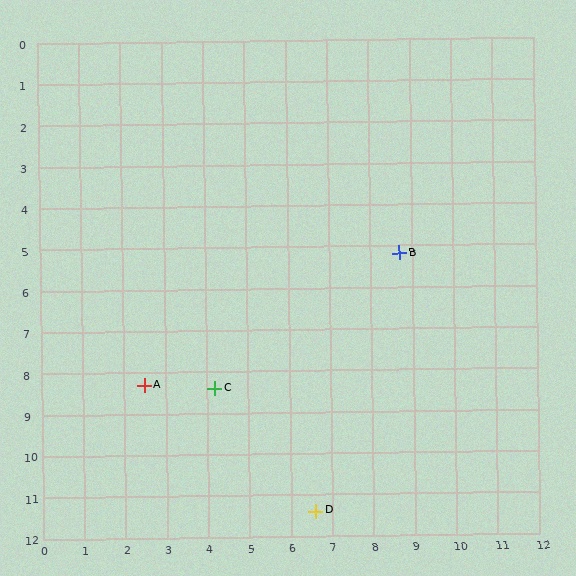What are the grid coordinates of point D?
Point D is at approximately (6.6, 11.4).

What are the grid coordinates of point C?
Point C is at approximately (4.2, 8.4).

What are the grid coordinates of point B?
Point B is at approximately (8.7, 5.2).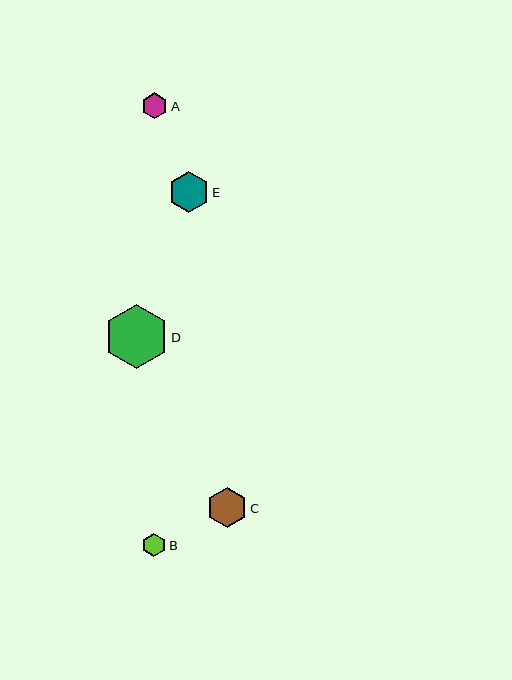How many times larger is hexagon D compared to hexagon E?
Hexagon D is approximately 1.6 times the size of hexagon E.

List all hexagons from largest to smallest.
From largest to smallest: D, E, C, A, B.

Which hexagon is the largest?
Hexagon D is the largest with a size of approximately 64 pixels.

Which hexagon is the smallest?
Hexagon B is the smallest with a size of approximately 23 pixels.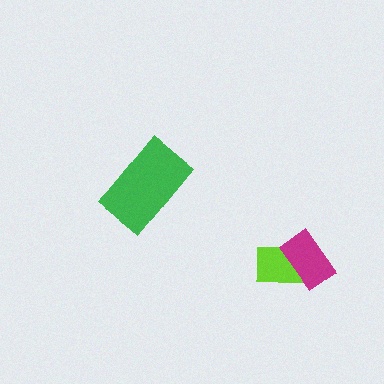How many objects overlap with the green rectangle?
0 objects overlap with the green rectangle.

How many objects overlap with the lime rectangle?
1 object overlaps with the lime rectangle.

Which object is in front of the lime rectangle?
The magenta rectangle is in front of the lime rectangle.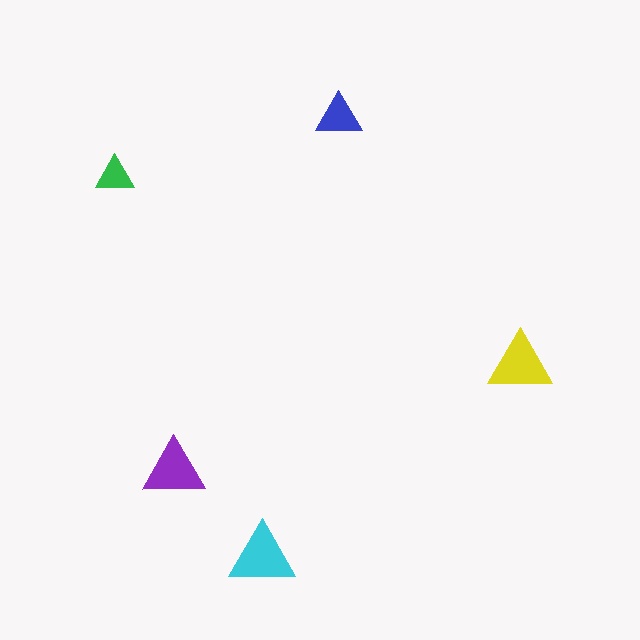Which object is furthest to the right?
The yellow triangle is rightmost.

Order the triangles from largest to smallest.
the cyan one, the yellow one, the purple one, the blue one, the green one.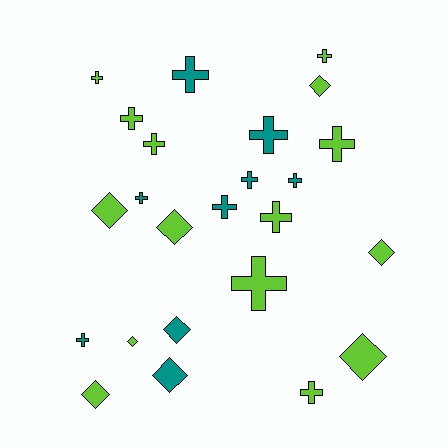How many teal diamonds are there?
There are 2 teal diamonds.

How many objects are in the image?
There are 24 objects.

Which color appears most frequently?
Lime, with 15 objects.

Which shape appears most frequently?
Cross, with 15 objects.